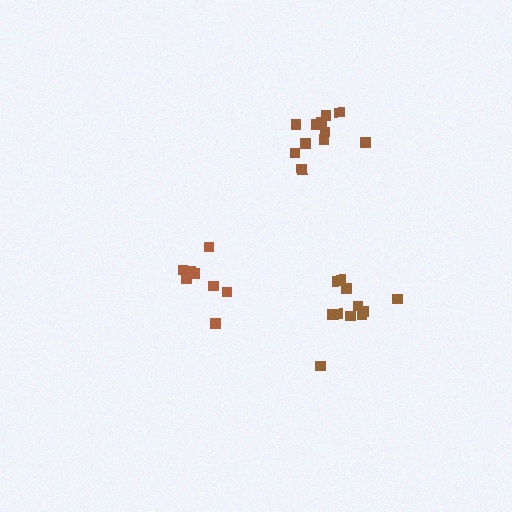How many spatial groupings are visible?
There are 3 spatial groupings.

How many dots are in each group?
Group 1: 11 dots, Group 2: 8 dots, Group 3: 11 dots (30 total).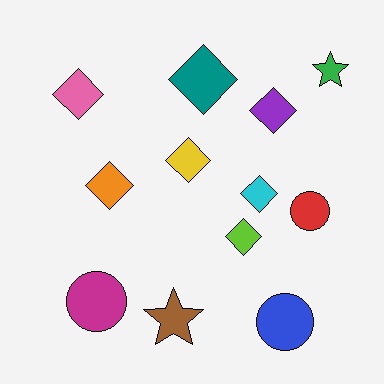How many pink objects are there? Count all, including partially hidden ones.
There is 1 pink object.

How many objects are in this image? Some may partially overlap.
There are 12 objects.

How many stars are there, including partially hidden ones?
There are 2 stars.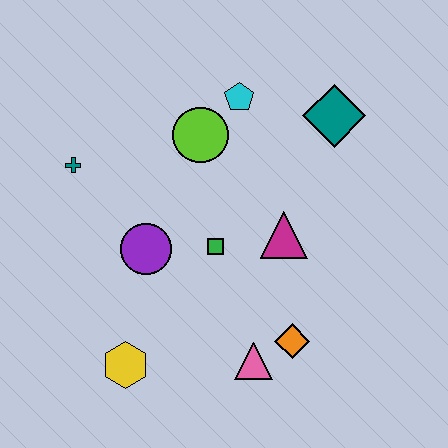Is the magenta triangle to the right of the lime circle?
Yes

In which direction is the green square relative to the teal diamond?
The green square is below the teal diamond.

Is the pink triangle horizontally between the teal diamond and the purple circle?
Yes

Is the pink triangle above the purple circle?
No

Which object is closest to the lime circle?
The cyan pentagon is closest to the lime circle.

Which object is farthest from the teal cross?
The orange diamond is farthest from the teal cross.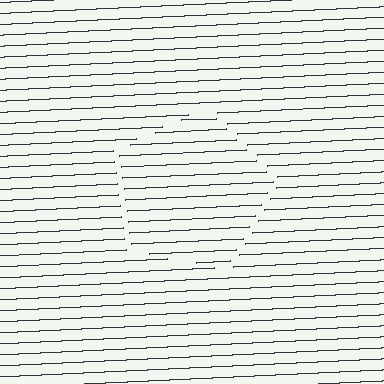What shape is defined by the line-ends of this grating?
An illusory pentagon. The interior of the shape contains the same grating, shifted by half a period — the contour is defined by the phase discontinuity where line-ends from the inner and outer gratings abut.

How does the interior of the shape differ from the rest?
The interior of the shape contains the same grating, shifted by half a period — the contour is defined by the phase discontinuity where line-ends from the inner and outer gratings abut.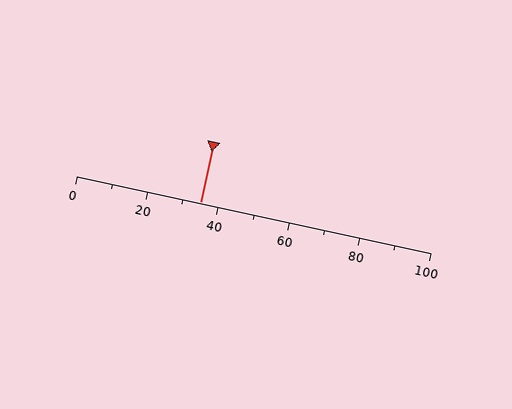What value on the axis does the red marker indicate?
The marker indicates approximately 35.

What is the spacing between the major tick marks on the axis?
The major ticks are spaced 20 apart.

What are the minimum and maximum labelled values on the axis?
The axis runs from 0 to 100.